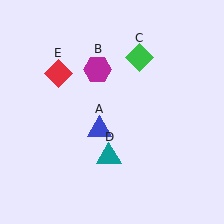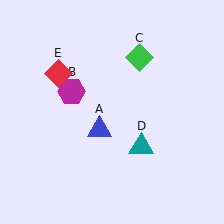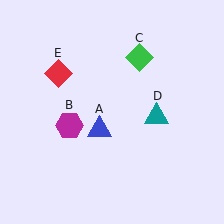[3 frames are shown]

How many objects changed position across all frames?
2 objects changed position: magenta hexagon (object B), teal triangle (object D).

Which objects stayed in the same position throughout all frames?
Blue triangle (object A) and green diamond (object C) and red diamond (object E) remained stationary.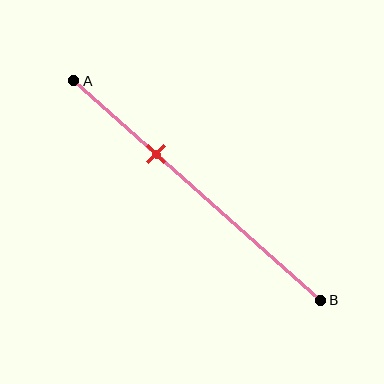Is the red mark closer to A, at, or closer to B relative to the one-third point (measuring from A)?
The red mark is approximately at the one-third point of segment AB.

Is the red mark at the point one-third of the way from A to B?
Yes, the mark is approximately at the one-third point.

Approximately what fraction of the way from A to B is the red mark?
The red mark is approximately 35% of the way from A to B.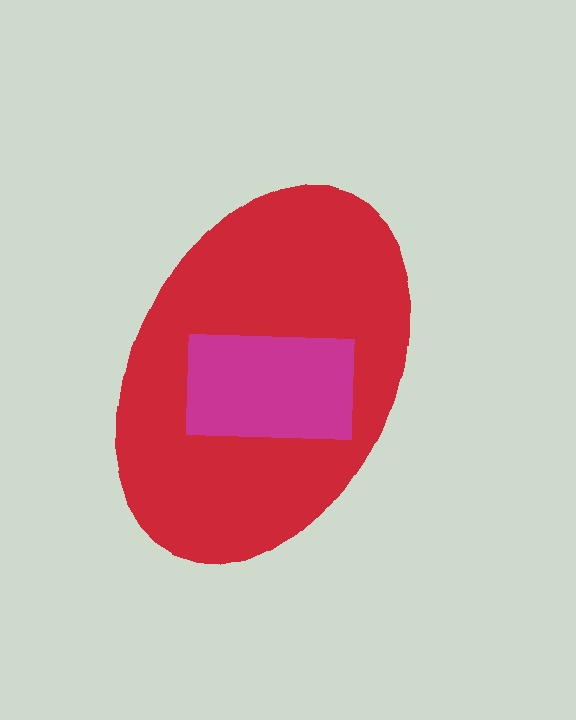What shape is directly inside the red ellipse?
The magenta rectangle.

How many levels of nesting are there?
2.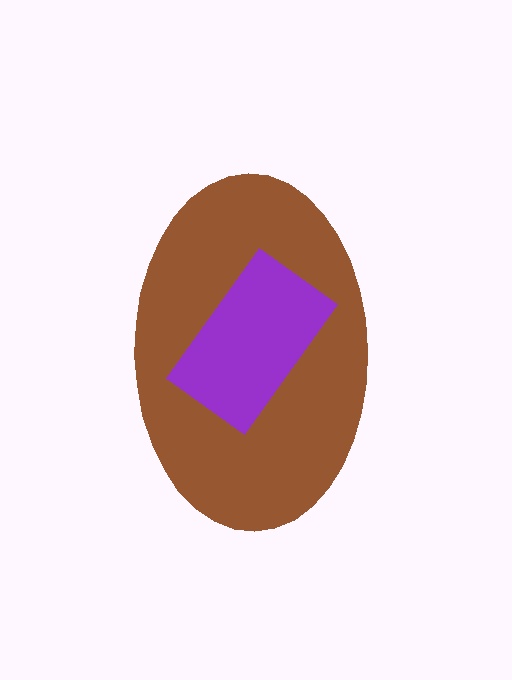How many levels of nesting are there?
2.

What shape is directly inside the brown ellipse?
The purple rectangle.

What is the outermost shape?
The brown ellipse.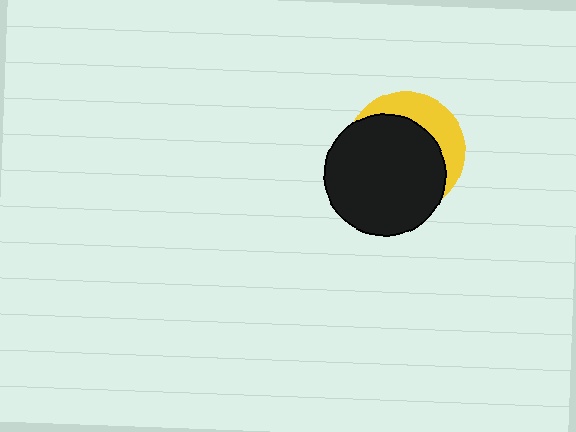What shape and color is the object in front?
The object in front is a black circle.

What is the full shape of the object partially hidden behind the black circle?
The partially hidden object is a yellow circle.